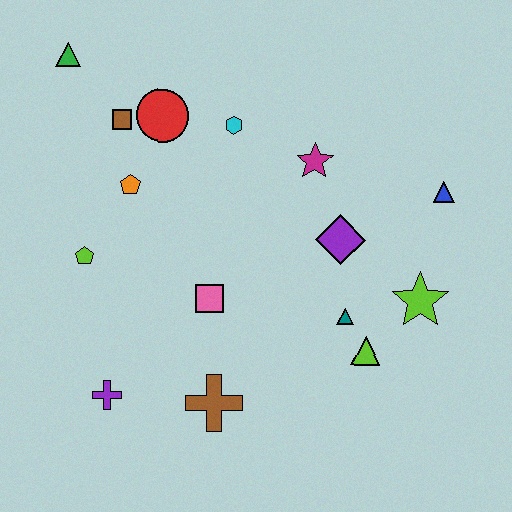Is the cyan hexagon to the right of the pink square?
Yes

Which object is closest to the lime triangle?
The teal triangle is closest to the lime triangle.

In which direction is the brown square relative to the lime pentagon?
The brown square is above the lime pentagon.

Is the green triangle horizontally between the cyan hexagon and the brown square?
No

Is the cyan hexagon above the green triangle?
No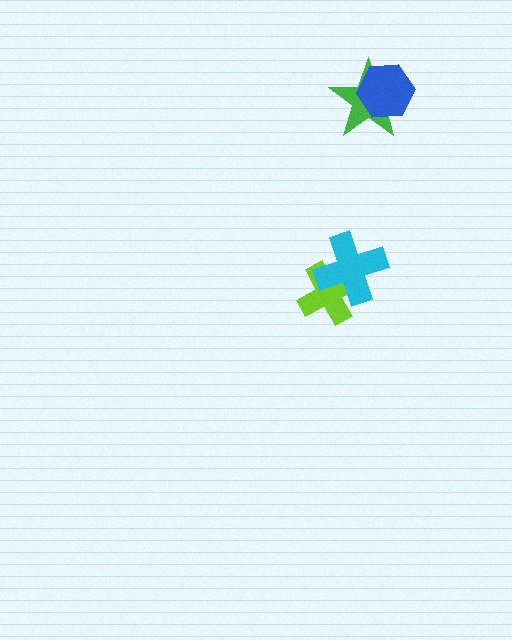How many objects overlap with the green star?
1 object overlaps with the green star.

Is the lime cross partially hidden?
Yes, it is partially covered by another shape.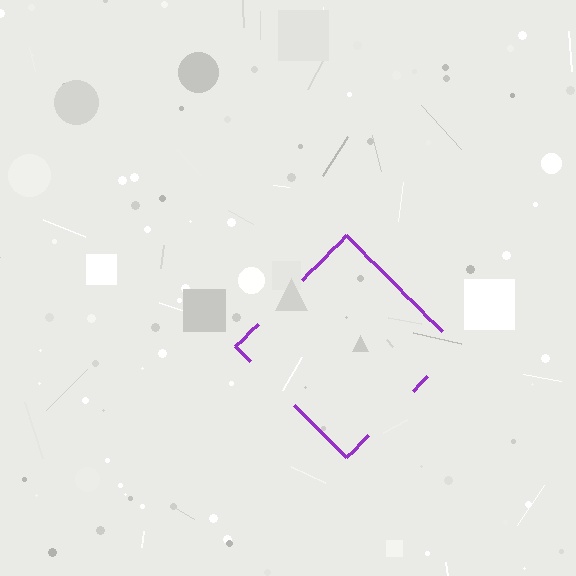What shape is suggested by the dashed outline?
The dashed outline suggests a diamond.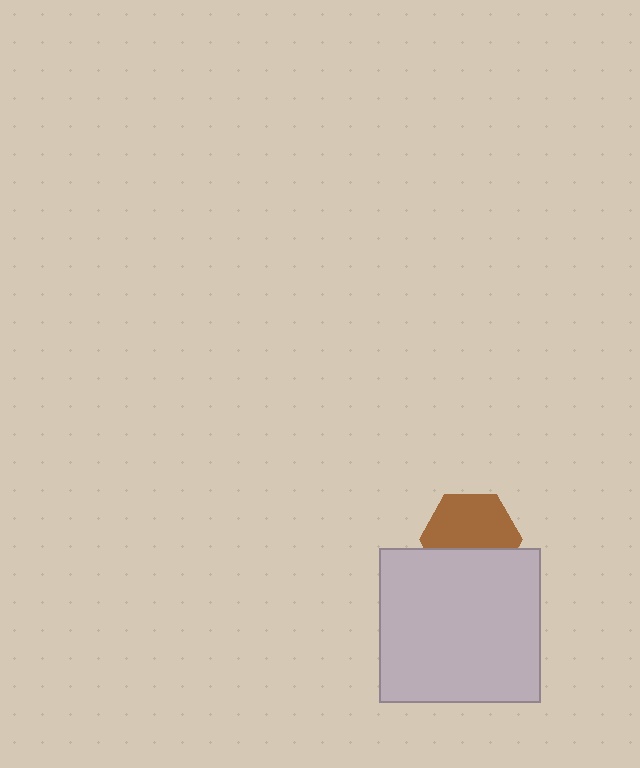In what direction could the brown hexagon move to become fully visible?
The brown hexagon could move up. That would shift it out from behind the light gray rectangle entirely.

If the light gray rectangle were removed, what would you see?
You would see the complete brown hexagon.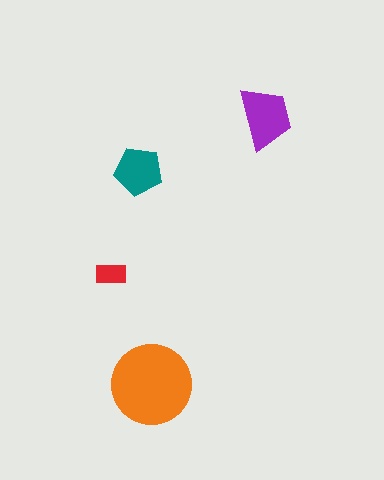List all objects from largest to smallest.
The orange circle, the purple trapezoid, the teal pentagon, the red rectangle.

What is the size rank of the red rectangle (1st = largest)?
4th.